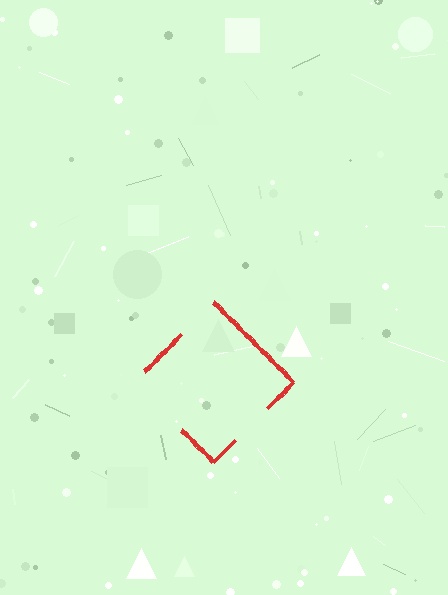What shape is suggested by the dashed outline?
The dashed outline suggests a diamond.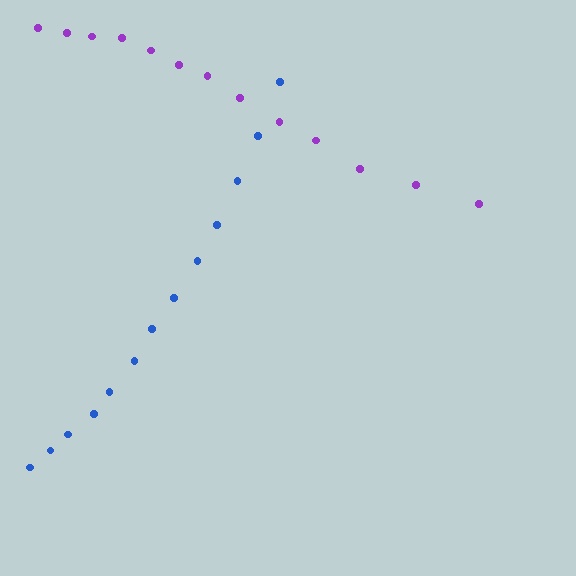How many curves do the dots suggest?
There are 2 distinct paths.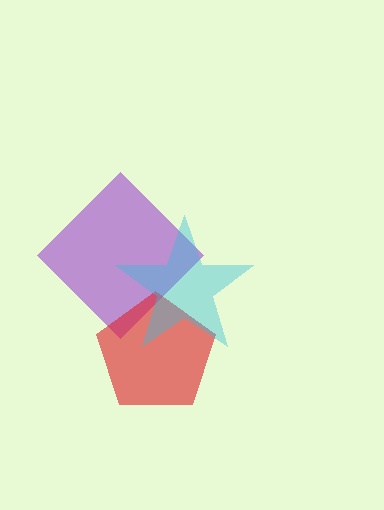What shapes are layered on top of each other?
The layered shapes are: a purple diamond, a red pentagon, a cyan star.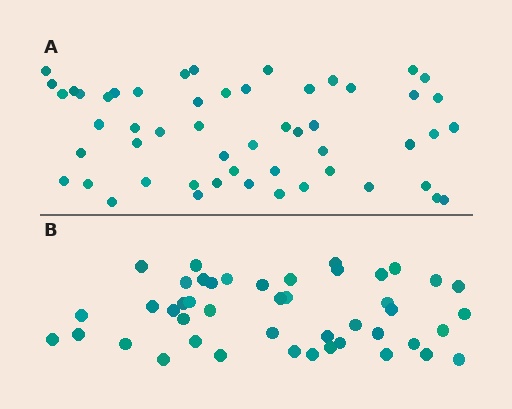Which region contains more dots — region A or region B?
Region A (the top region) has more dots.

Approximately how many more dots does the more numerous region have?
Region A has roughly 8 or so more dots than region B.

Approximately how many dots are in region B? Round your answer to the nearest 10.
About 40 dots. (The exact count is 45, which rounds to 40.)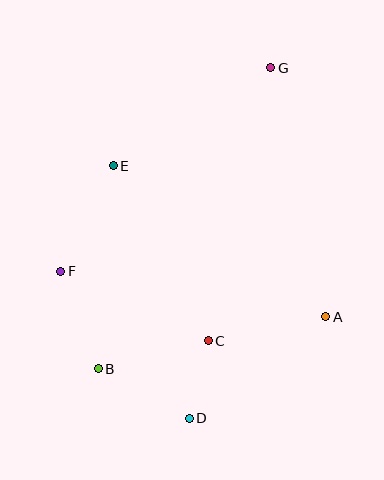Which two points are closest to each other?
Points C and D are closest to each other.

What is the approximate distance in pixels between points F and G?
The distance between F and G is approximately 292 pixels.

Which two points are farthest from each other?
Points D and G are farthest from each other.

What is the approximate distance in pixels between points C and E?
The distance between C and E is approximately 199 pixels.